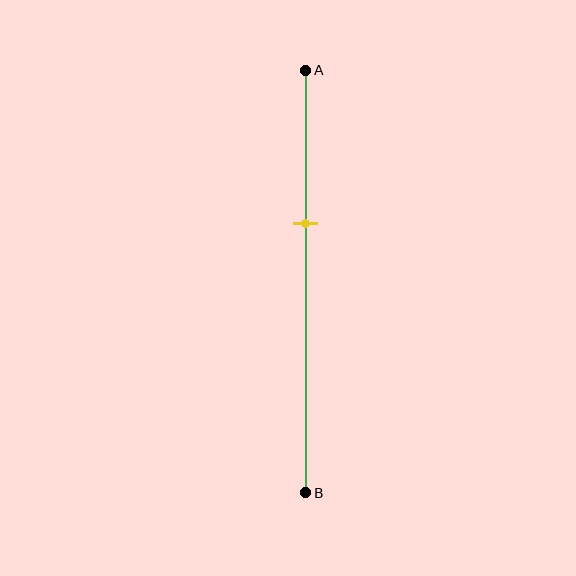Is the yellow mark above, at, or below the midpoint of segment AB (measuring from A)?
The yellow mark is above the midpoint of segment AB.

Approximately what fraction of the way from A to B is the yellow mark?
The yellow mark is approximately 35% of the way from A to B.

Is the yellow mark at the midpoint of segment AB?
No, the mark is at about 35% from A, not at the 50% midpoint.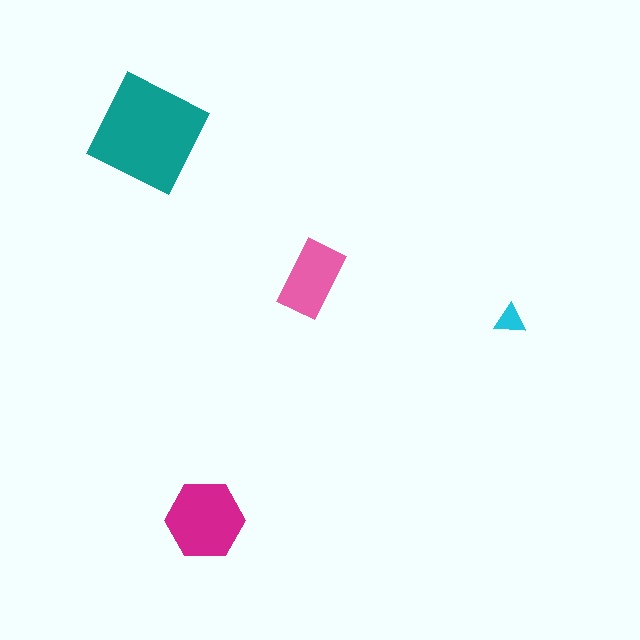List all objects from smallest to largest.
The cyan triangle, the pink rectangle, the magenta hexagon, the teal diamond.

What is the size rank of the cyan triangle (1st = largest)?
4th.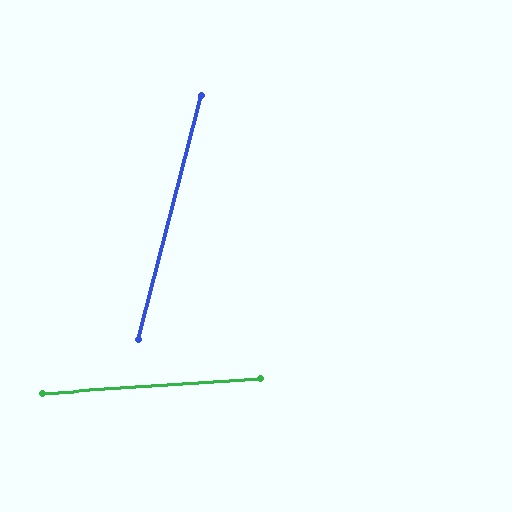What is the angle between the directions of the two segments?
Approximately 72 degrees.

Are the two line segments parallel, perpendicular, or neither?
Neither parallel nor perpendicular — they differ by about 72°.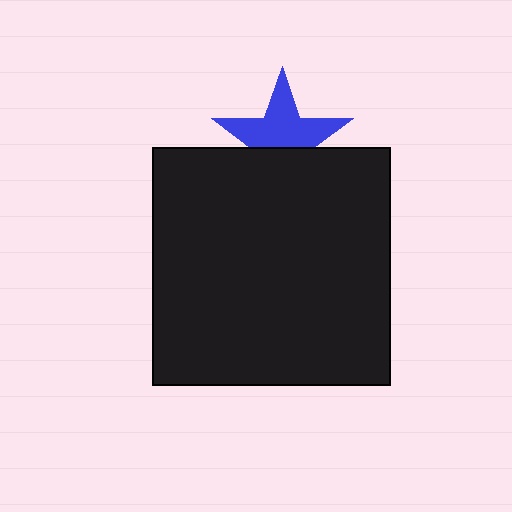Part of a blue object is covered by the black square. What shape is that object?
It is a star.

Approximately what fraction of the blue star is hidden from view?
Roughly 39% of the blue star is hidden behind the black square.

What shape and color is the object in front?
The object in front is a black square.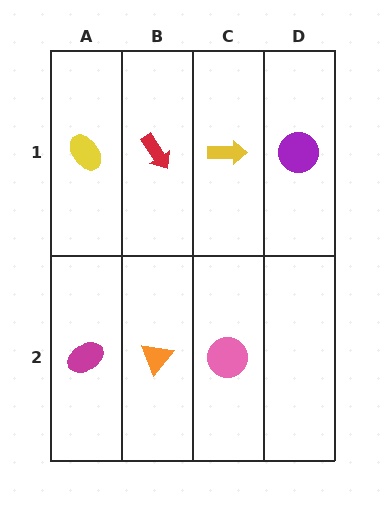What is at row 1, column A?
A yellow ellipse.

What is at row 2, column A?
A magenta ellipse.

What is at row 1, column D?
A purple circle.